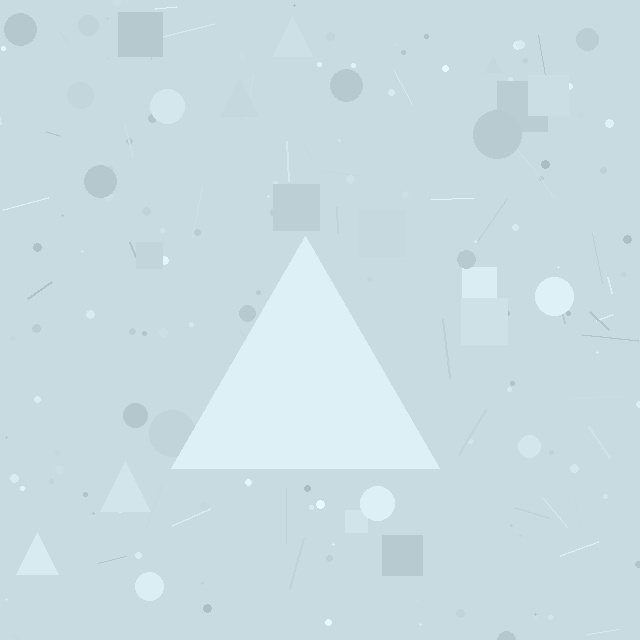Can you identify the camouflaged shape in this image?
The camouflaged shape is a triangle.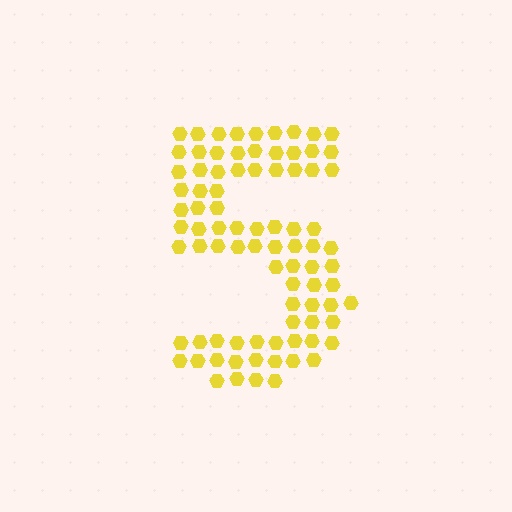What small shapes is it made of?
It is made of small hexagons.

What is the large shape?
The large shape is the digit 5.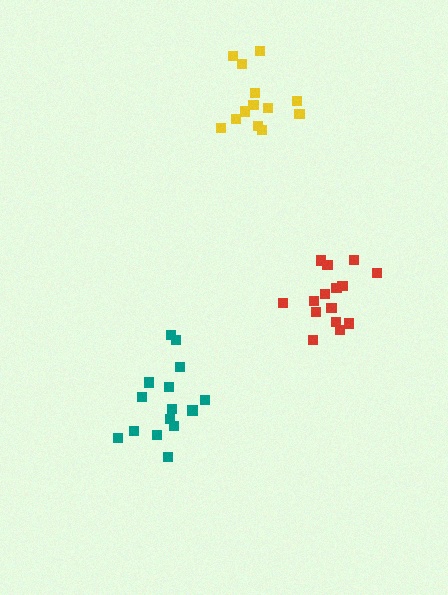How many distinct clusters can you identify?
There are 3 distinct clusters.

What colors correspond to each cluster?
The clusters are colored: teal, yellow, red.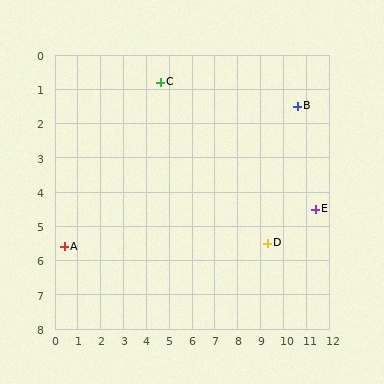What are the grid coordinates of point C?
Point C is at approximately (4.6, 0.8).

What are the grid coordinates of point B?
Point B is at approximately (10.6, 1.5).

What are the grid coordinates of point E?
Point E is at approximately (11.4, 4.5).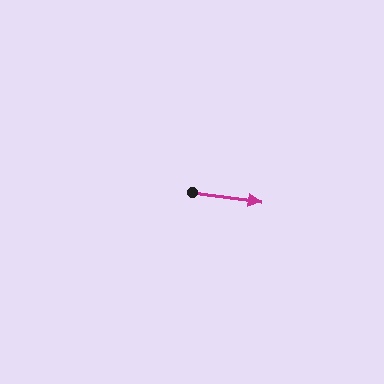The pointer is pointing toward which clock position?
Roughly 3 o'clock.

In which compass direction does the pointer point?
East.